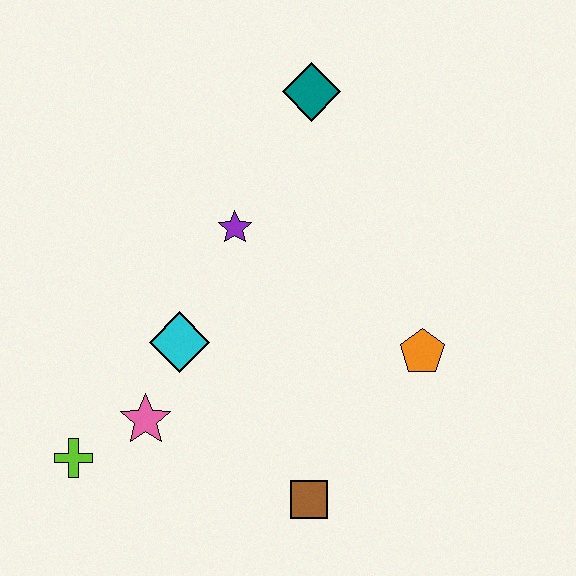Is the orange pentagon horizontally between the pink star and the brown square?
No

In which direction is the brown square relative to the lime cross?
The brown square is to the right of the lime cross.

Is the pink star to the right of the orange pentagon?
No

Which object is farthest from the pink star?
The teal diamond is farthest from the pink star.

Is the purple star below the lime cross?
No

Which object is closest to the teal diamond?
The purple star is closest to the teal diamond.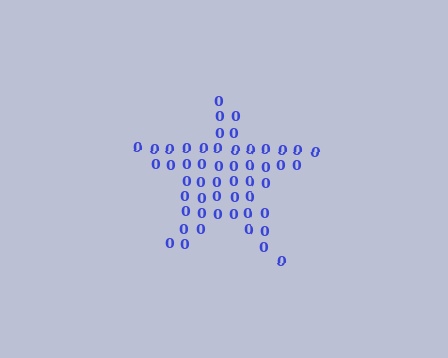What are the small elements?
The small elements are digit 0's.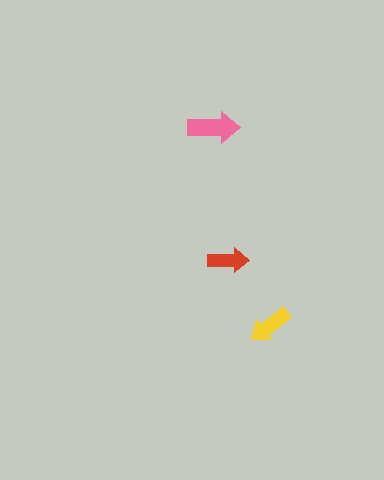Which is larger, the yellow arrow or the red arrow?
The yellow one.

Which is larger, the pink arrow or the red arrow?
The pink one.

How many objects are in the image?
There are 3 objects in the image.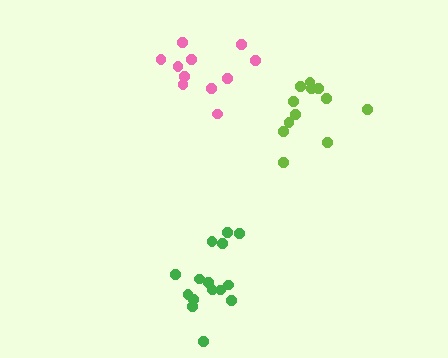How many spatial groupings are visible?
There are 3 spatial groupings.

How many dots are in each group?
Group 1: 12 dots, Group 2: 15 dots, Group 3: 11 dots (38 total).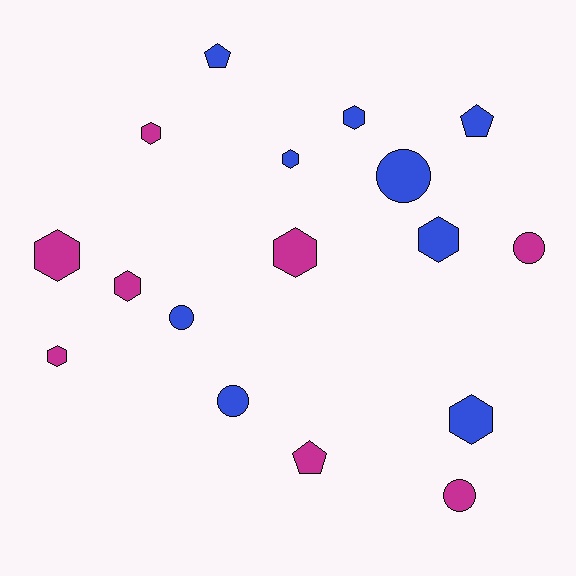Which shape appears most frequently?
Hexagon, with 9 objects.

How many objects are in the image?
There are 17 objects.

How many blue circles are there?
There are 3 blue circles.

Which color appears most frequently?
Blue, with 9 objects.